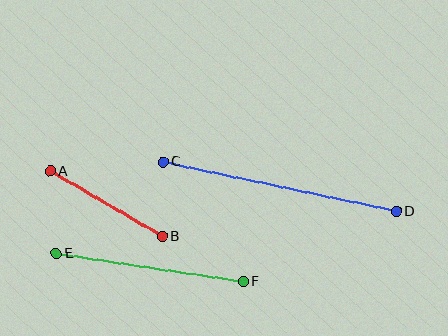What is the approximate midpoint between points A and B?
The midpoint is at approximately (106, 204) pixels.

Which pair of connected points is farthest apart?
Points C and D are farthest apart.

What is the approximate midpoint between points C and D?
The midpoint is at approximately (280, 187) pixels.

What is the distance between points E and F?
The distance is approximately 189 pixels.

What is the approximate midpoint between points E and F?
The midpoint is at approximately (150, 268) pixels.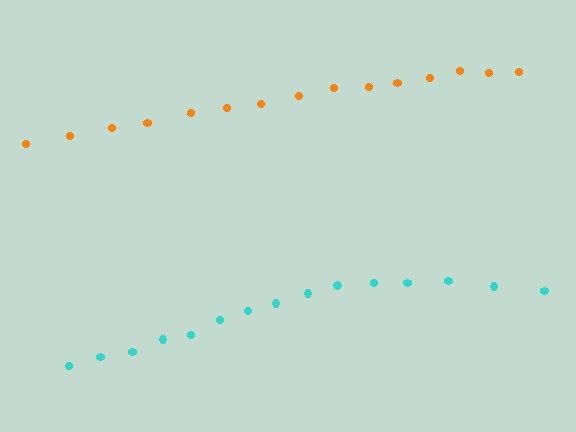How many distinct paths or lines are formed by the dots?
There are 2 distinct paths.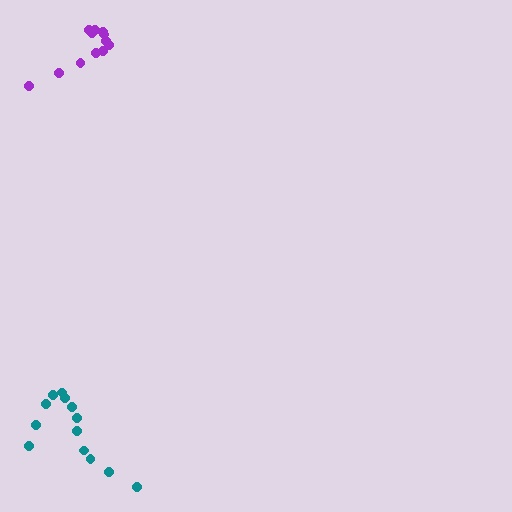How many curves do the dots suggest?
There are 2 distinct paths.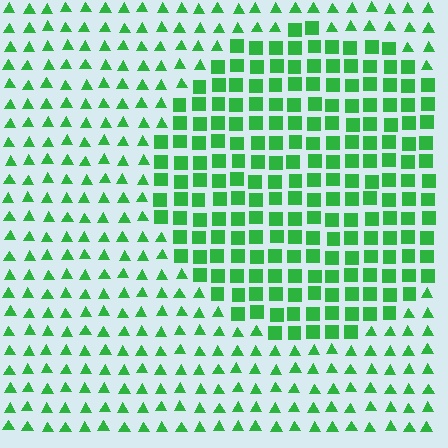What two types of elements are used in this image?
The image uses squares inside the circle region and triangles outside it.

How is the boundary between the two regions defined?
The boundary is defined by a change in element shape: squares inside vs. triangles outside. All elements share the same color and spacing.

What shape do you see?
I see a circle.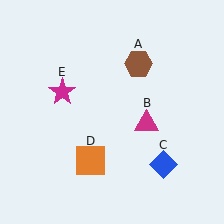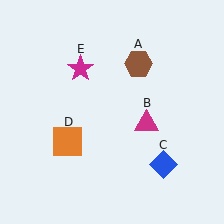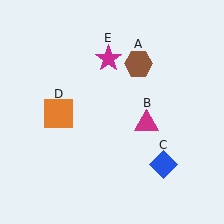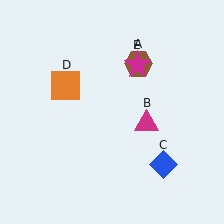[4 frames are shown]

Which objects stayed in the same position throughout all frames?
Brown hexagon (object A) and magenta triangle (object B) and blue diamond (object C) remained stationary.